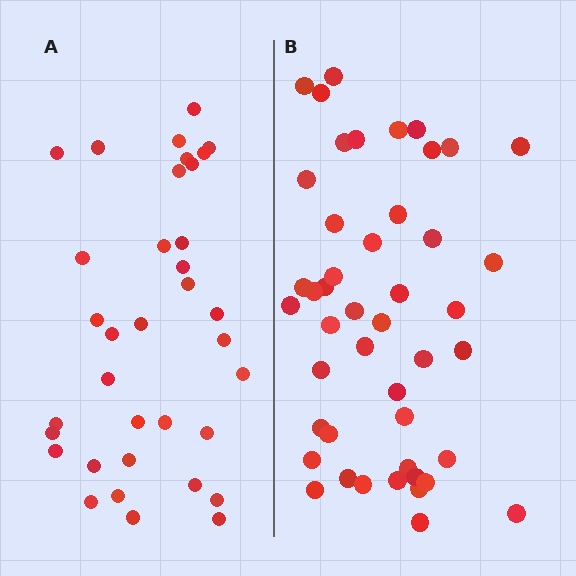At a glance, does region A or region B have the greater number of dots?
Region B (the right region) has more dots.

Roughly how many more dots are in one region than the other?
Region B has roughly 12 or so more dots than region A.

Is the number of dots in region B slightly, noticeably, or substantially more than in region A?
Region B has noticeably more, but not dramatically so. The ratio is roughly 1.3 to 1.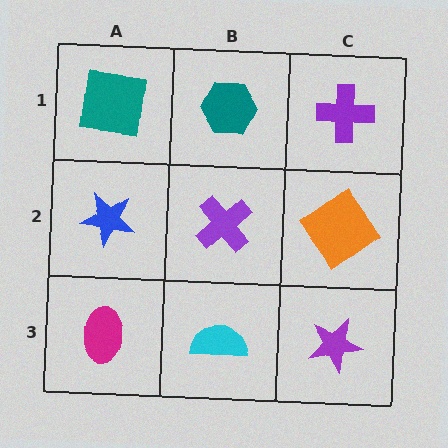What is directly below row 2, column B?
A cyan semicircle.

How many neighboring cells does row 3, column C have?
2.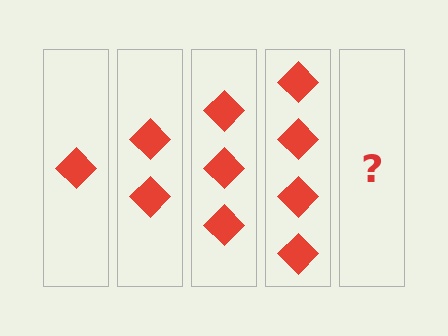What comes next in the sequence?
The next element should be 5 diamonds.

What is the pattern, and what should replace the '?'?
The pattern is that each step adds one more diamond. The '?' should be 5 diamonds.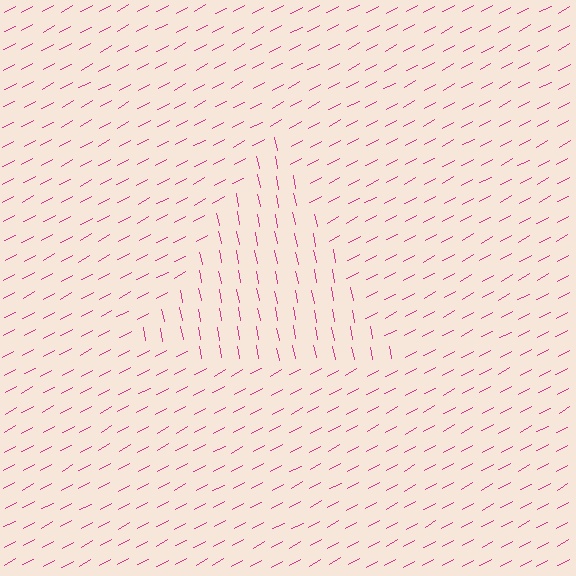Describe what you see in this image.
The image is filled with small magenta line segments. A triangle region in the image has lines oriented differently from the surrounding lines, creating a visible texture boundary.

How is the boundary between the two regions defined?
The boundary is defined purely by a change in line orientation (approximately 72 degrees difference). All lines are the same color and thickness.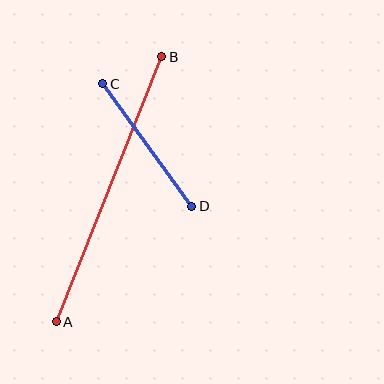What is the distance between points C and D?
The distance is approximately 152 pixels.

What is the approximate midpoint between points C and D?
The midpoint is at approximately (147, 145) pixels.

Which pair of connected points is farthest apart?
Points A and B are farthest apart.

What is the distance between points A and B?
The distance is approximately 285 pixels.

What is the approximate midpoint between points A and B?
The midpoint is at approximately (109, 189) pixels.